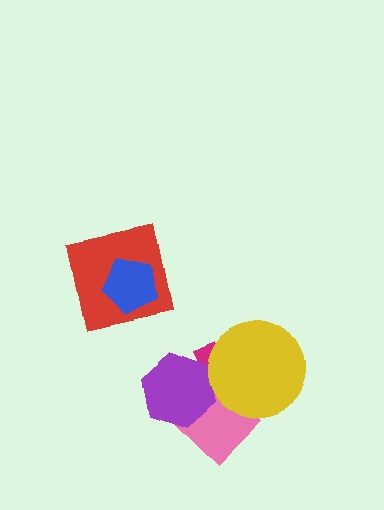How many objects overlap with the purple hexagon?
2 objects overlap with the purple hexagon.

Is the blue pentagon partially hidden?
No, no other shape covers it.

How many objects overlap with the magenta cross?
3 objects overlap with the magenta cross.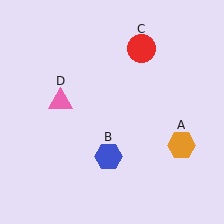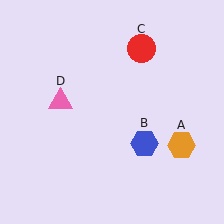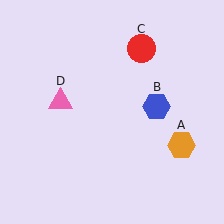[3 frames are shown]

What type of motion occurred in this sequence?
The blue hexagon (object B) rotated counterclockwise around the center of the scene.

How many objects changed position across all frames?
1 object changed position: blue hexagon (object B).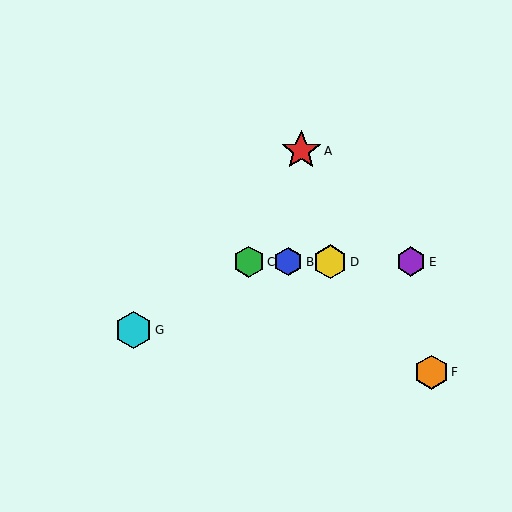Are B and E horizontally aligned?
Yes, both are at y≈262.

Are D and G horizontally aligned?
No, D is at y≈262 and G is at y≈330.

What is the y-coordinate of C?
Object C is at y≈262.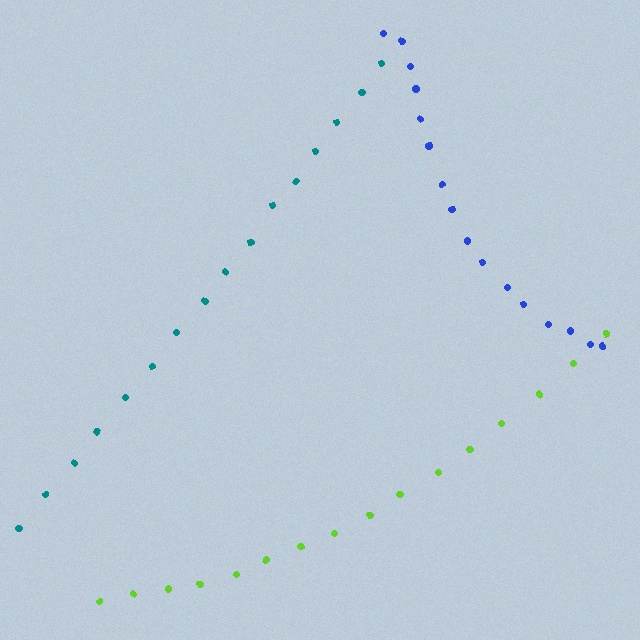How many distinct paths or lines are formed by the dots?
There are 3 distinct paths.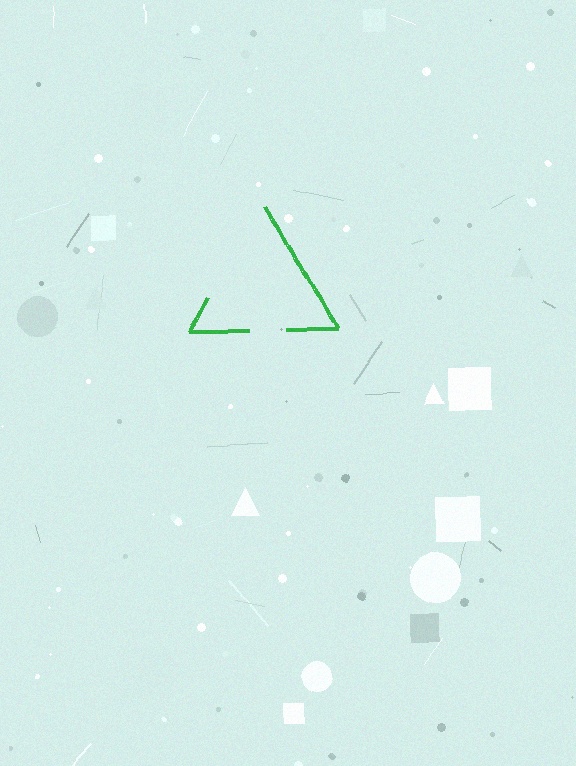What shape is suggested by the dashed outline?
The dashed outline suggests a triangle.